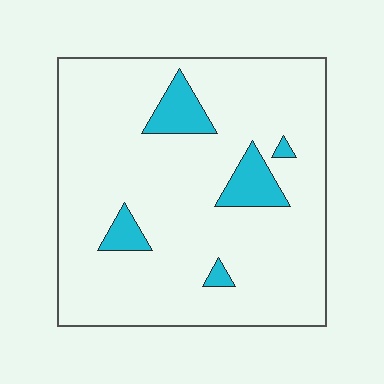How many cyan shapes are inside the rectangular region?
5.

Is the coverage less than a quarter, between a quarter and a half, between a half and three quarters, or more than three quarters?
Less than a quarter.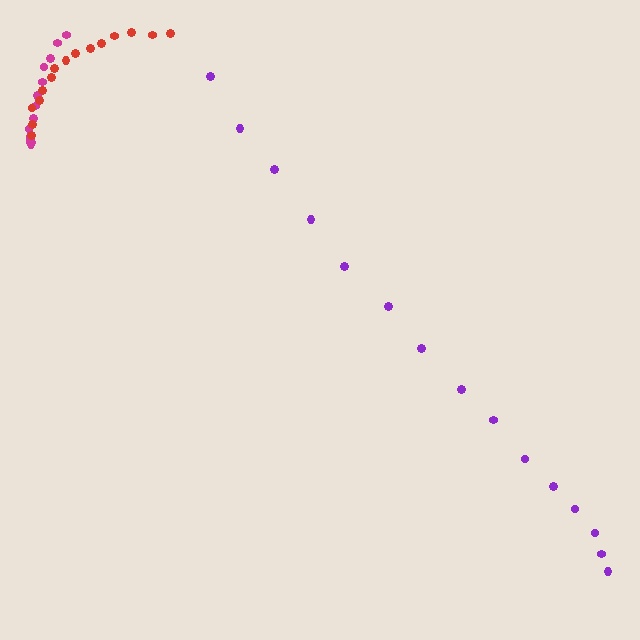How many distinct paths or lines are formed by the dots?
There are 3 distinct paths.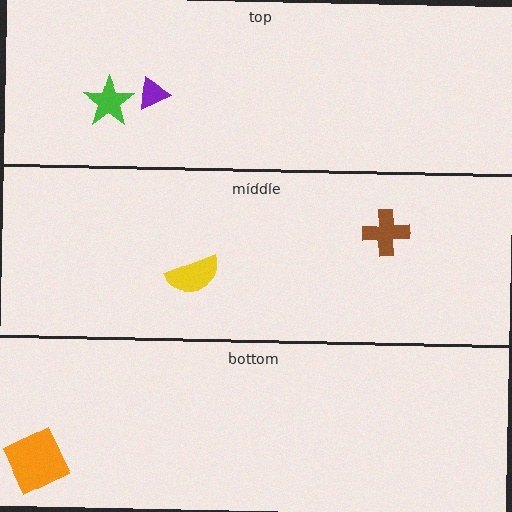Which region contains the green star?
The top region.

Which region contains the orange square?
The bottom region.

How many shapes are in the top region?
2.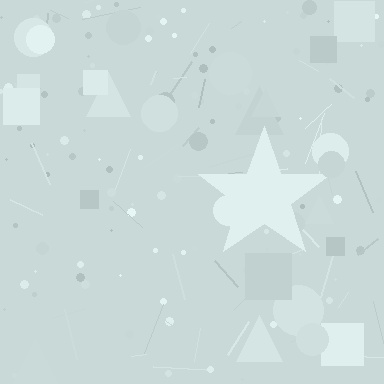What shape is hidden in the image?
A star is hidden in the image.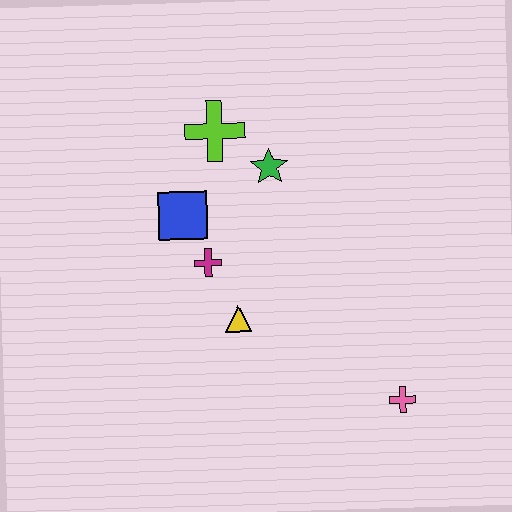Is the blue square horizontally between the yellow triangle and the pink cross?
No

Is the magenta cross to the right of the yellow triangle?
No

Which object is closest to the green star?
The lime cross is closest to the green star.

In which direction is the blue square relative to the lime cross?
The blue square is below the lime cross.